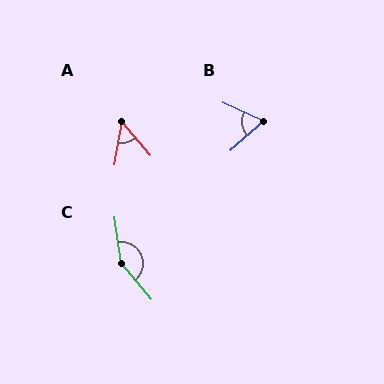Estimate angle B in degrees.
Approximately 66 degrees.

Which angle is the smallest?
A, at approximately 50 degrees.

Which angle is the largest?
C, at approximately 148 degrees.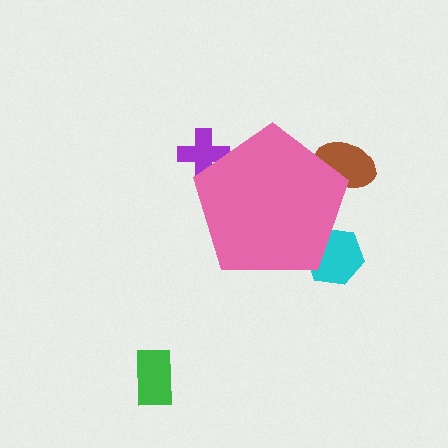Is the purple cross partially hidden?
Yes, the purple cross is partially hidden behind the pink pentagon.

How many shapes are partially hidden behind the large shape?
3 shapes are partially hidden.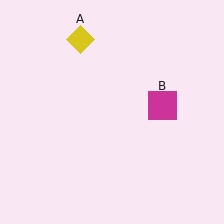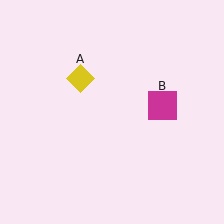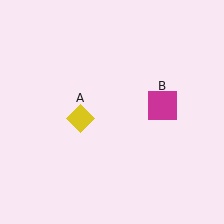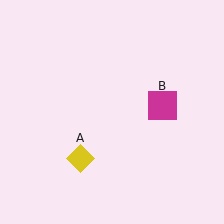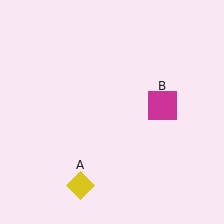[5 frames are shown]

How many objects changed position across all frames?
1 object changed position: yellow diamond (object A).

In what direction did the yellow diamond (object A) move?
The yellow diamond (object A) moved down.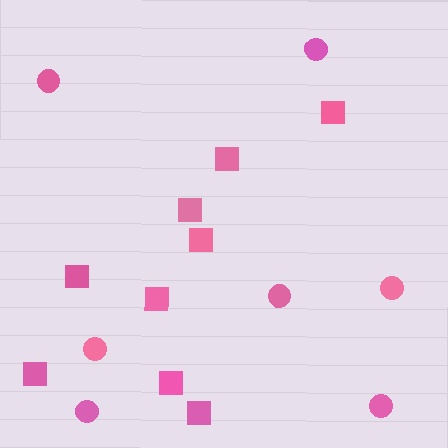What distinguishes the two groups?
There are 2 groups: one group of squares (9) and one group of circles (7).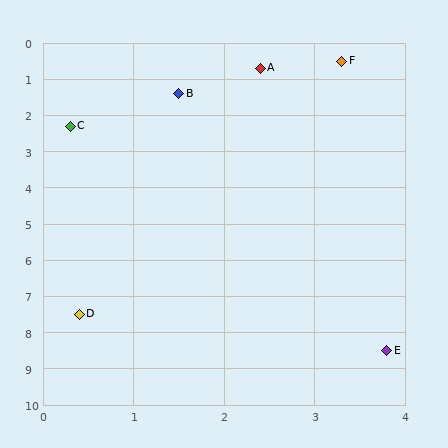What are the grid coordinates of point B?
Point B is at approximately (1.5, 1.4).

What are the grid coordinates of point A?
Point A is at approximately (2.4, 0.7).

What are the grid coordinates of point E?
Point E is at approximately (3.8, 8.5).